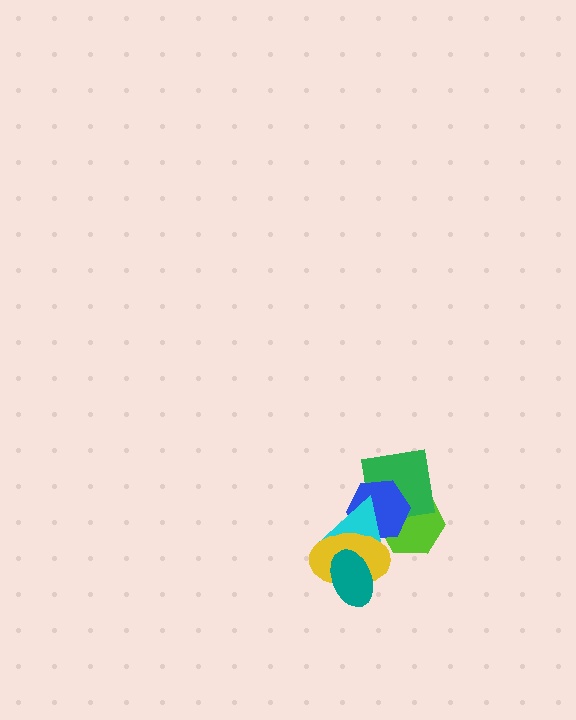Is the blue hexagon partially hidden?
Yes, it is partially covered by another shape.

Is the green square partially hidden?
Yes, it is partially covered by another shape.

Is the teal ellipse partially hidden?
No, no other shape covers it.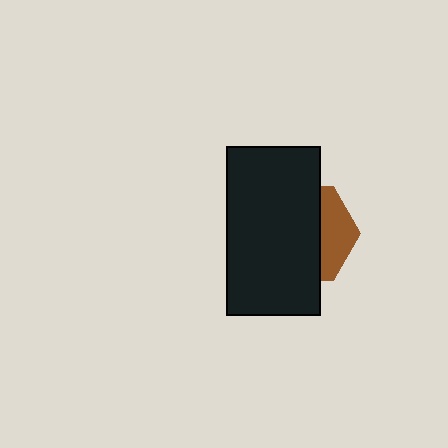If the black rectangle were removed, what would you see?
You would see the complete brown hexagon.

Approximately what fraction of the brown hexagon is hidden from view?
Roughly 68% of the brown hexagon is hidden behind the black rectangle.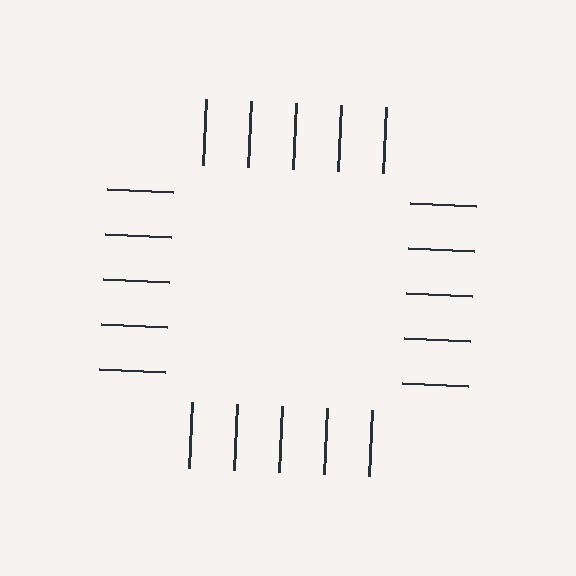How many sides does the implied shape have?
4 sides — the line-ends trace a square.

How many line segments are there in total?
20 — 5 along each of the 4 edges.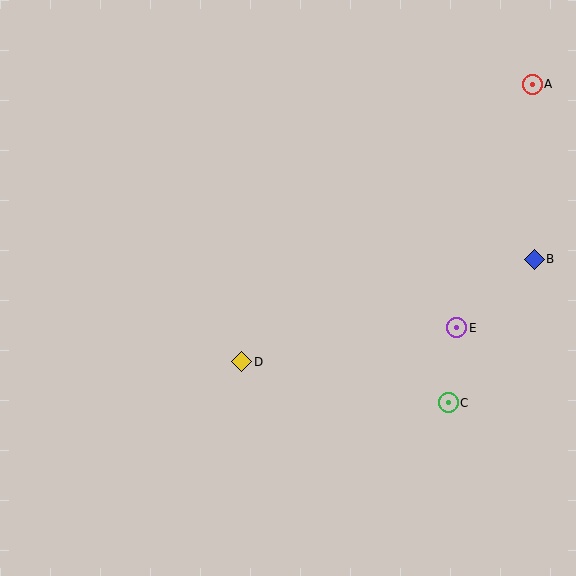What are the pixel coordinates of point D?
Point D is at (242, 362).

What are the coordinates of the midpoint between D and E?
The midpoint between D and E is at (349, 345).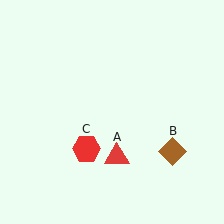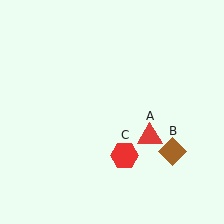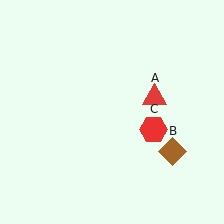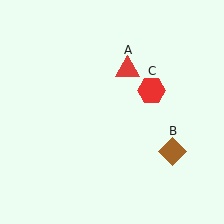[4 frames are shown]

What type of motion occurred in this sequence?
The red triangle (object A), red hexagon (object C) rotated counterclockwise around the center of the scene.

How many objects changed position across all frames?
2 objects changed position: red triangle (object A), red hexagon (object C).